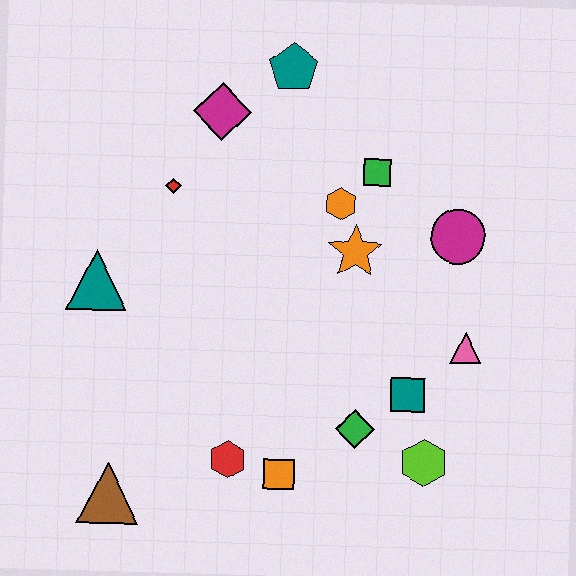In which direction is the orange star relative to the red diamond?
The orange star is to the right of the red diamond.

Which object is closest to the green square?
The orange hexagon is closest to the green square.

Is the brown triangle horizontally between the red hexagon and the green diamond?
No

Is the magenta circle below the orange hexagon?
Yes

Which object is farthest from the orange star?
The brown triangle is farthest from the orange star.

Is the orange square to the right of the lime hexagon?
No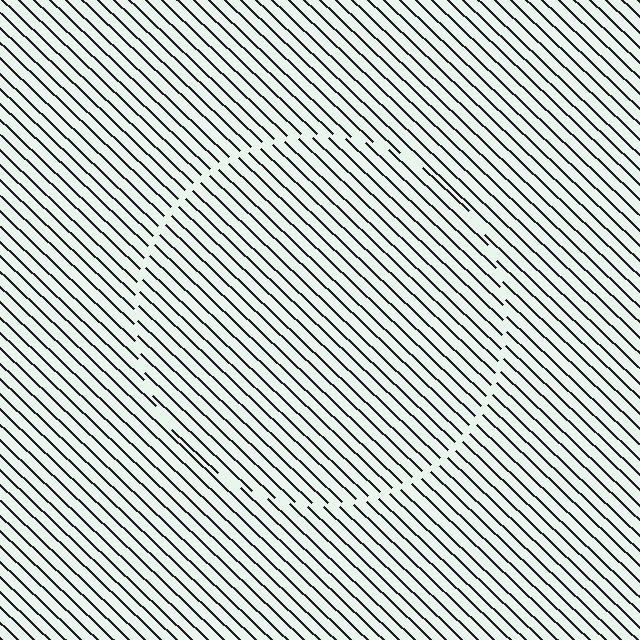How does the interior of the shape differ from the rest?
The interior of the shape contains the same grating, shifted by half a period — the contour is defined by the phase discontinuity where line-ends from the inner and outer gratings abut.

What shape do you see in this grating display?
An illusory circle. The interior of the shape contains the same grating, shifted by half a period — the contour is defined by the phase discontinuity where line-ends from the inner and outer gratings abut.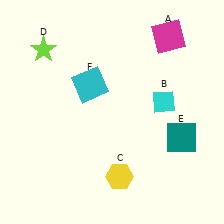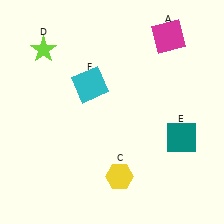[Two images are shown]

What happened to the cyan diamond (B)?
The cyan diamond (B) was removed in Image 2. It was in the top-right area of Image 1.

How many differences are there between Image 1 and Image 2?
There is 1 difference between the two images.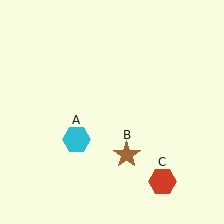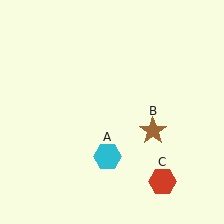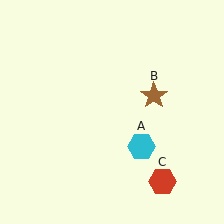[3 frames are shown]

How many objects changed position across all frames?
2 objects changed position: cyan hexagon (object A), brown star (object B).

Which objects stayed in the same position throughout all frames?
Red hexagon (object C) remained stationary.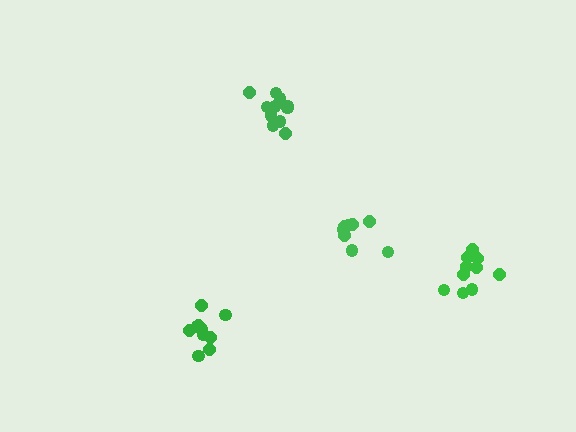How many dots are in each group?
Group 1: 10 dots, Group 2: 11 dots, Group 3: 8 dots, Group 4: 10 dots (39 total).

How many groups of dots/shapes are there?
There are 4 groups.